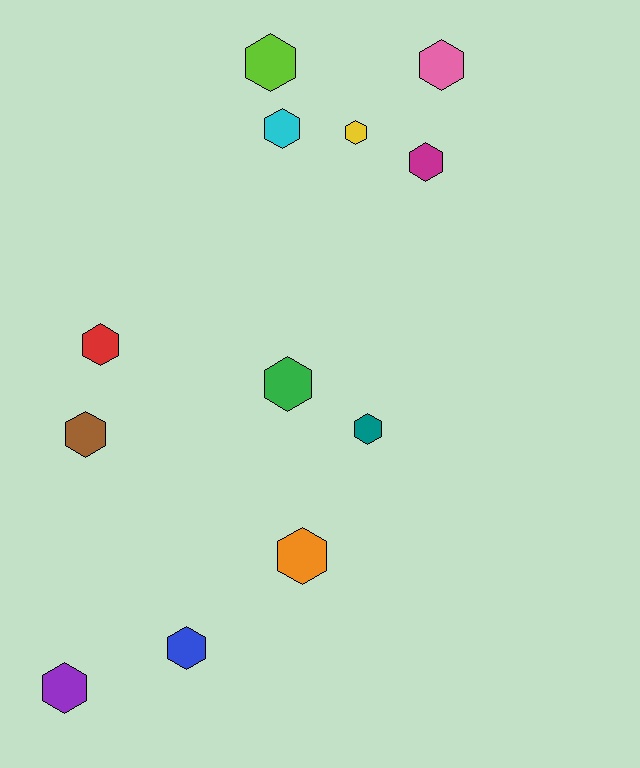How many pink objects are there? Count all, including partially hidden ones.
There is 1 pink object.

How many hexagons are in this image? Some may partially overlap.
There are 12 hexagons.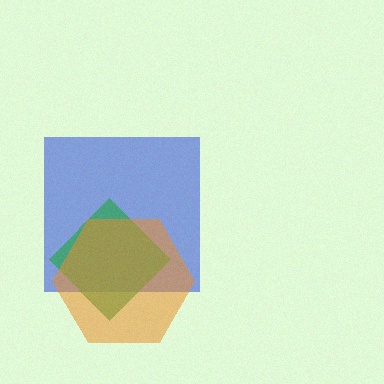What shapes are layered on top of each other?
The layered shapes are: a blue square, a green diamond, an orange hexagon.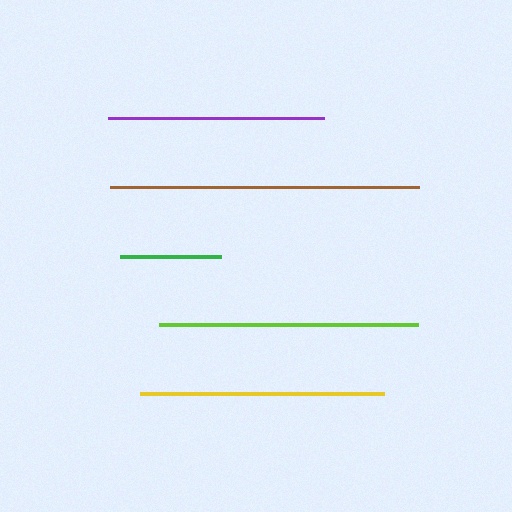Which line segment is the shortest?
The green line is the shortest at approximately 101 pixels.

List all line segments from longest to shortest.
From longest to shortest: brown, lime, yellow, purple, green.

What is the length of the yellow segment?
The yellow segment is approximately 244 pixels long.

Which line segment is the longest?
The brown line is the longest at approximately 310 pixels.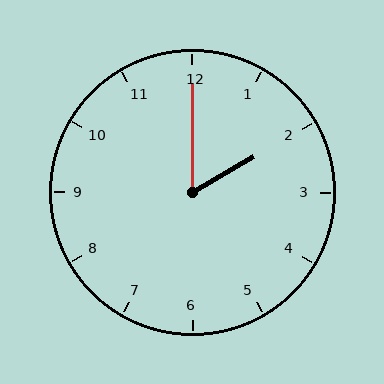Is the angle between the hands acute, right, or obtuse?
It is acute.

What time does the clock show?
2:00.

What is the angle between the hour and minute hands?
Approximately 60 degrees.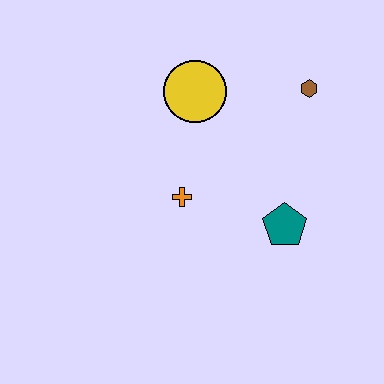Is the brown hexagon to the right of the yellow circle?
Yes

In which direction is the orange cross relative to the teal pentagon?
The orange cross is to the left of the teal pentagon.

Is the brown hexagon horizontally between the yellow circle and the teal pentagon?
No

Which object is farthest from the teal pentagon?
The yellow circle is farthest from the teal pentagon.